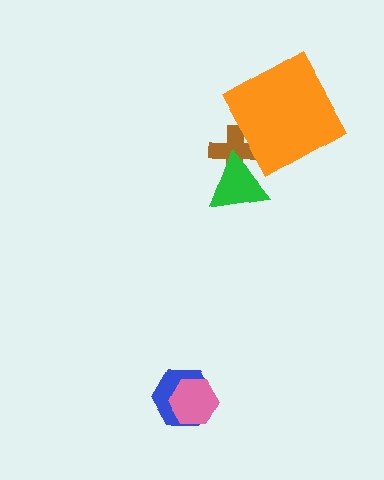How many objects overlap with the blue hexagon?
1 object overlaps with the blue hexagon.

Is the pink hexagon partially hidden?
No, no other shape covers it.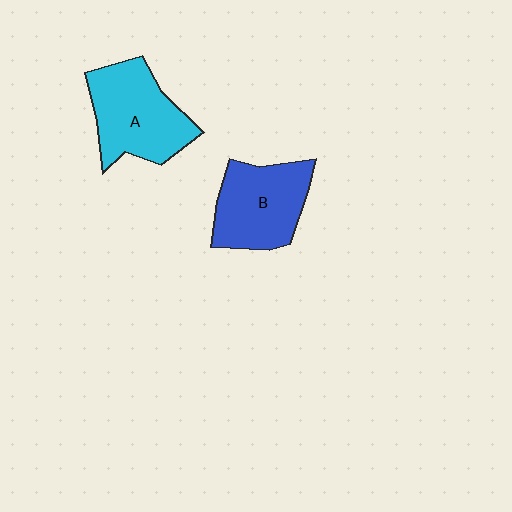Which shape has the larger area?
Shape A (cyan).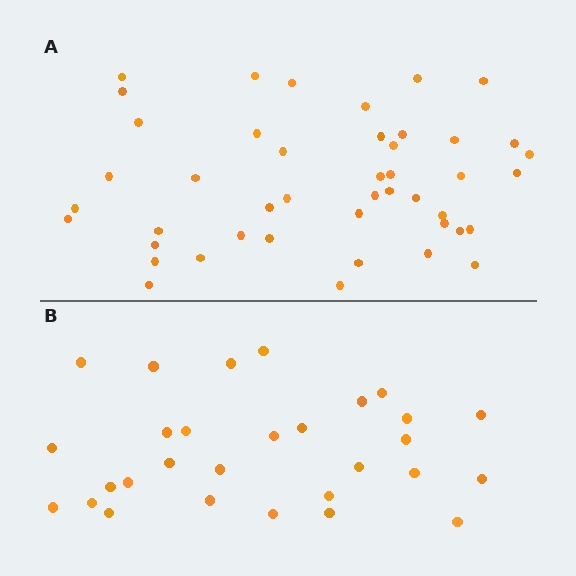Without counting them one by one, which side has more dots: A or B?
Region A (the top region) has more dots.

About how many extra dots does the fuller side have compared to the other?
Region A has approximately 15 more dots than region B.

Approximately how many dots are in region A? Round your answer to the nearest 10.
About 40 dots. (The exact count is 45, which rounds to 40.)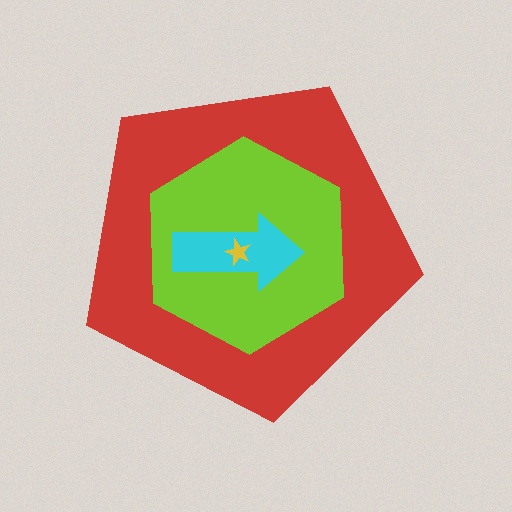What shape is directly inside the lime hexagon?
The cyan arrow.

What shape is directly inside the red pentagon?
The lime hexagon.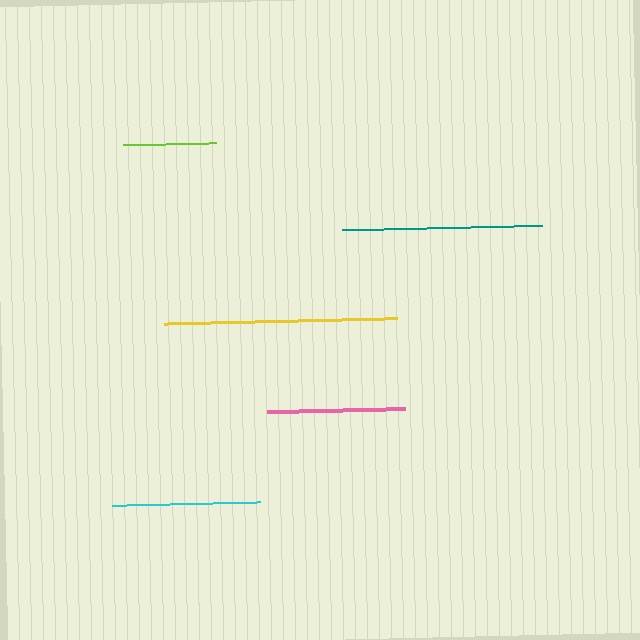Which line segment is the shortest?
The lime line is the shortest at approximately 94 pixels.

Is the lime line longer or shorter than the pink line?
The pink line is longer than the lime line.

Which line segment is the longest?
The yellow line is the longest at approximately 233 pixels.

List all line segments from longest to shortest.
From longest to shortest: yellow, teal, cyan, pink, lime.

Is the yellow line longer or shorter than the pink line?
The yellow line is longer than the pink line.